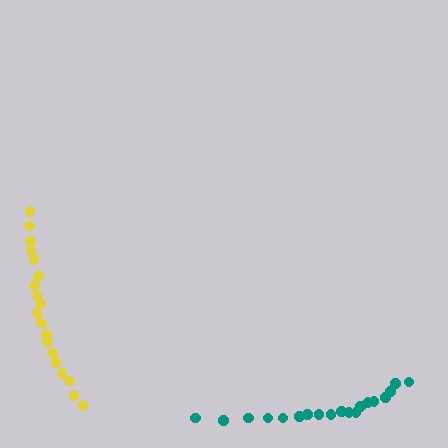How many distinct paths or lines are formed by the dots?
There are 2 distinct paths.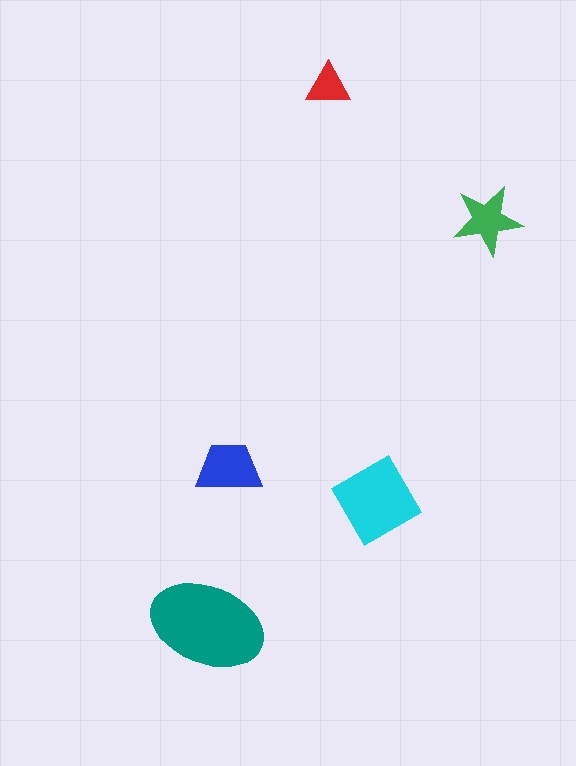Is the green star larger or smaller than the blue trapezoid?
Smaller.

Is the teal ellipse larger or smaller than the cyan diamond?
Larger.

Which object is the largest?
The teal ellipse.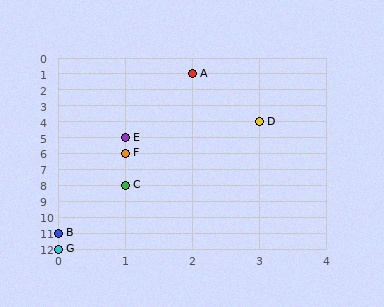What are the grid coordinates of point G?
Point G is at grid coordinates (0, 12).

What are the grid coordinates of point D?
Point D is at grid coordinates (3, 4).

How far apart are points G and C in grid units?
Points G and C are 1 column and 4 rows apart (about 4.1 grid units diagonally).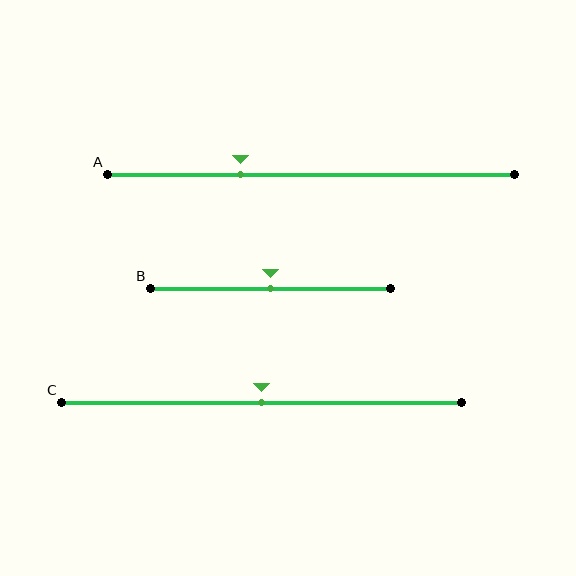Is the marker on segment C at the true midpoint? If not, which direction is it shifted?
Yes, the marker on segment C is at the true midpoint.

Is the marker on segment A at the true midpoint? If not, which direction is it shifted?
No, the marker on segment A is shifted to the left by about 17% of the segment length.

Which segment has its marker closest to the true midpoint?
Segment B has its marker closest to the true midpoint.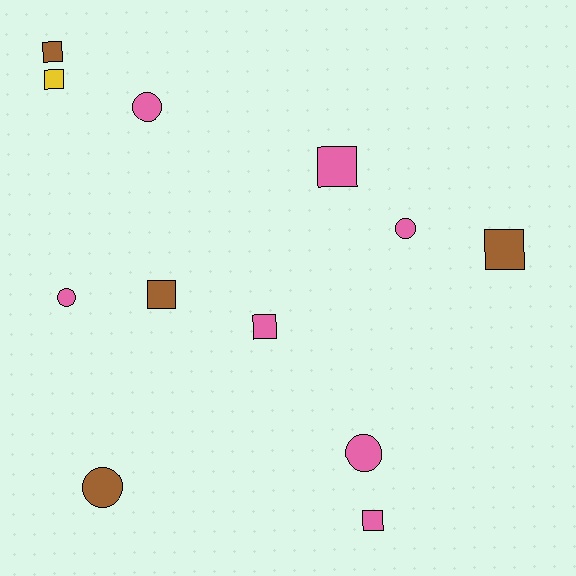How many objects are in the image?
There are 12 objects.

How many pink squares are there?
There are 3 pink squares.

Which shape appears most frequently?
Square, with 7 objects.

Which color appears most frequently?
Pink, with 7 objects.